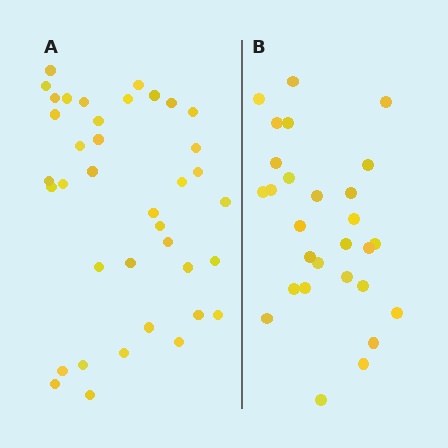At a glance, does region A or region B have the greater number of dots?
Region A (the left region) has more dots.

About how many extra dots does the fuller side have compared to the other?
Region A has roughly 10 or so more dots than region B.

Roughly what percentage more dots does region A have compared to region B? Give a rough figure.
About 35% more.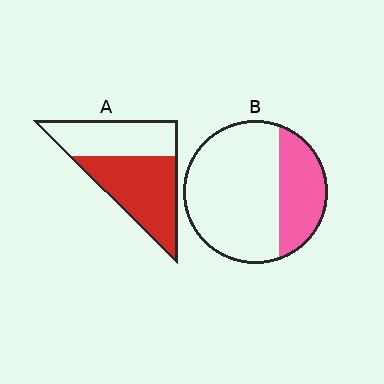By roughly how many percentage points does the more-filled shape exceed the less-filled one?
By roughly 25 percentage points (A over B).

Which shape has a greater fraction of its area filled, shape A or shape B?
Shape A.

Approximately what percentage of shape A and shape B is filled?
A is approximately 55% and B is approximately 30%.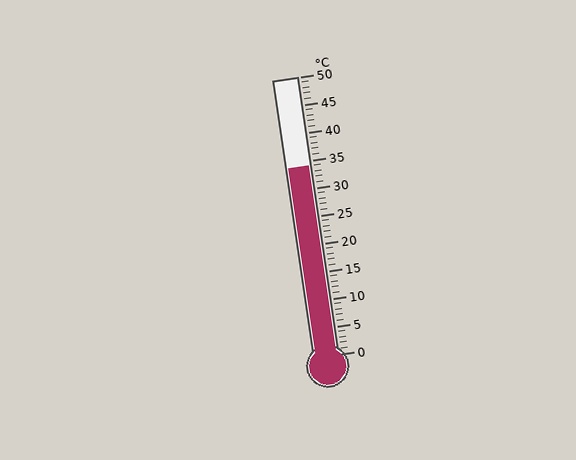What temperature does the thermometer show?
The thermometer shows approximately 34°C.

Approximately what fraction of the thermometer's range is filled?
The thermometer is filled to approximately 70% of its range.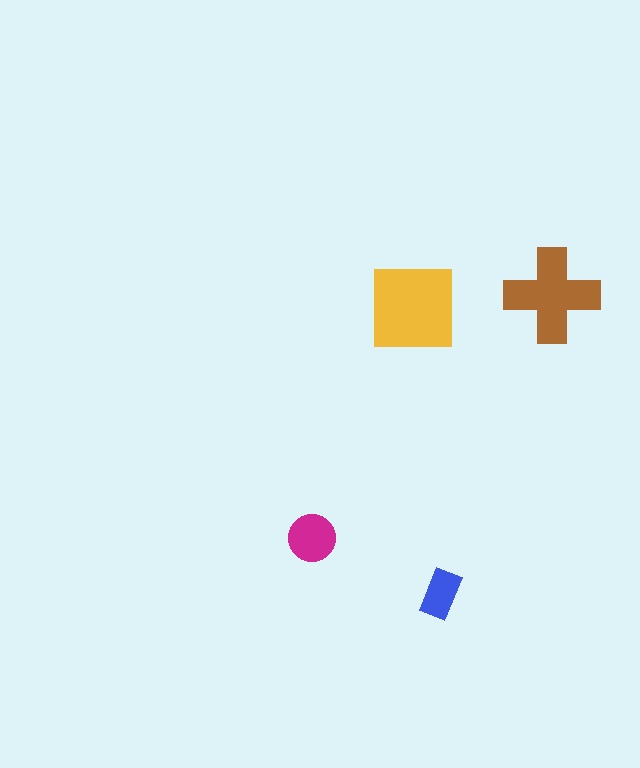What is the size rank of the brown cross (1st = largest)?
2nd.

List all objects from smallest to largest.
The blue rectangle, the magenta circle, the brown cross, the yellow square.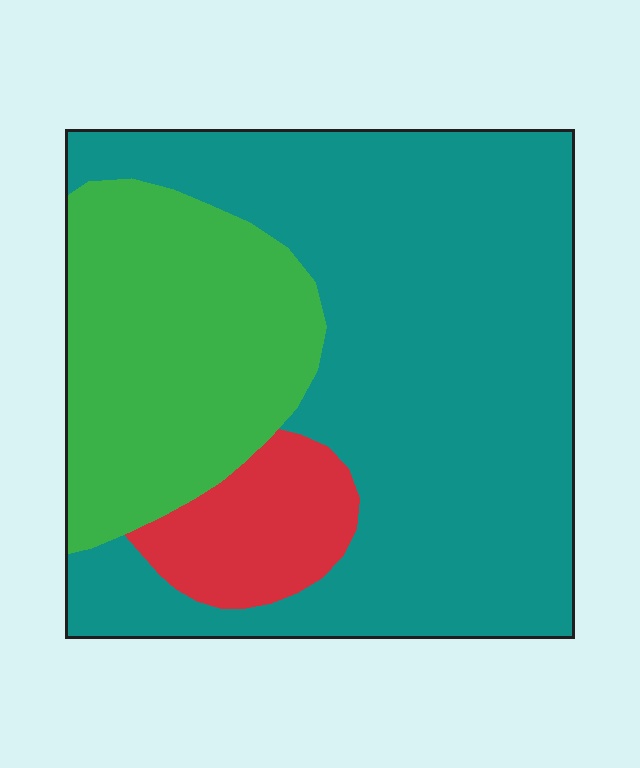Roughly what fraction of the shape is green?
Green takes up between a quarter and a half of the shape.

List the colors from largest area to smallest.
From largest to smallest: teal, green, red.